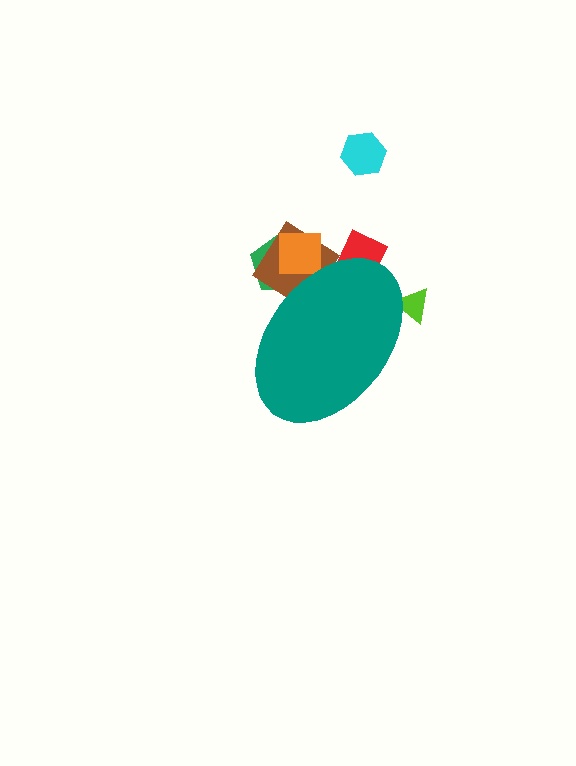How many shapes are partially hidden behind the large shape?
5 shapes are partially hidden.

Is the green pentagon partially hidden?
Yes, the green pentagon is partially hidden behind the teal ellipse.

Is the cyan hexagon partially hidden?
No, the cyan hexagon is fully visible.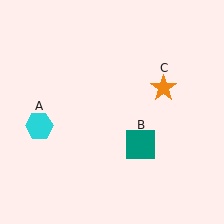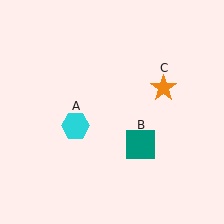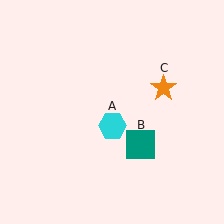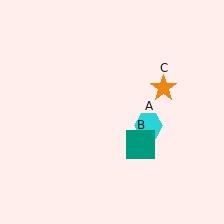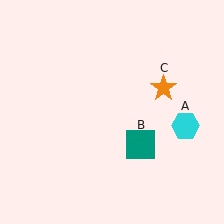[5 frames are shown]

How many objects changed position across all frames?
1 object changed position: cyan hexagon (object A).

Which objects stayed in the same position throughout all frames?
Teal square (object B) and orange star (object C) remained stationary.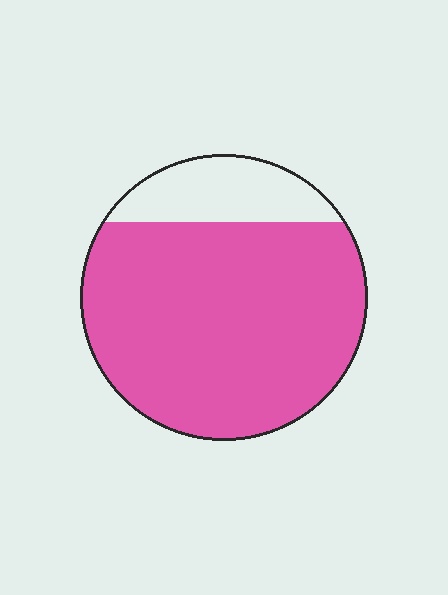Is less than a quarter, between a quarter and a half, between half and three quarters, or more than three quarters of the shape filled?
More than three quarters.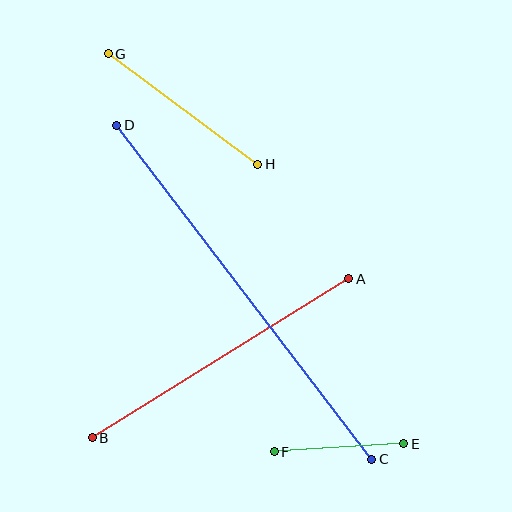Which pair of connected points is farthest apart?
Points C and D are farthest apart.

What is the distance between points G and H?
The distance is approximately 186 pixels.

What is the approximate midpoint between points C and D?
The midpoint is at approximately (244, 292) pixels.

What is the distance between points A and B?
The distance is approximately 302 pixels.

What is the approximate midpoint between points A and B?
The midpoint is at approximately (221, 358) pixels.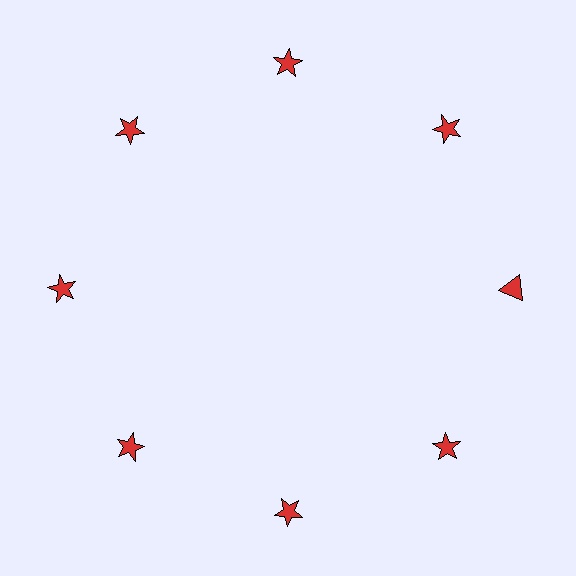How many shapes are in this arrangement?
There are 8 shapes arranged in a ring pattern.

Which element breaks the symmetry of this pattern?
The red triangle at roughly the 3 o'clock position breaks the symmetry. All other shapes are red stars.